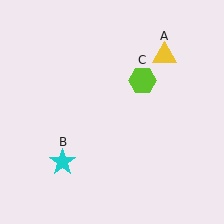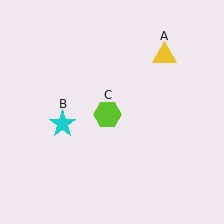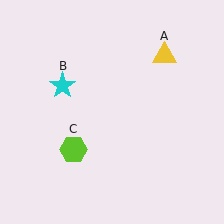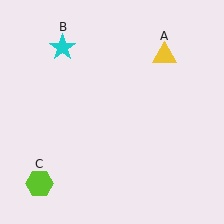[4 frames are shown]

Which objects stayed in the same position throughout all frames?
Yellow triangle (object A) remained stationary.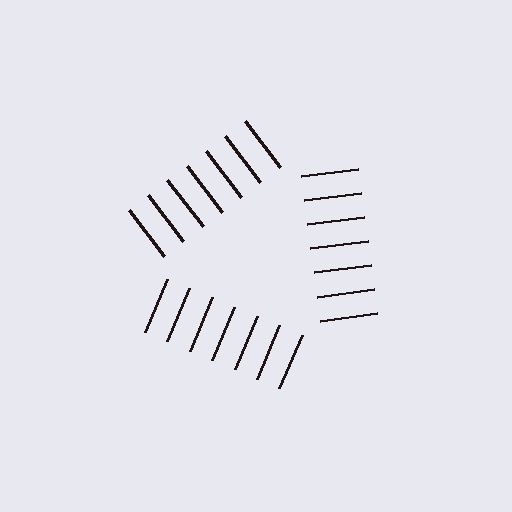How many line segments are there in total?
21 — 7 along each of the 3 edges.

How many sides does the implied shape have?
3 sides — the line-ends trace a triangle.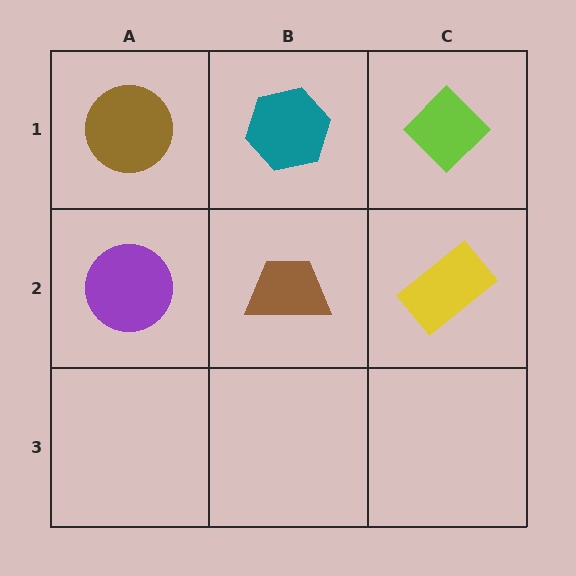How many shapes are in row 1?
3 shapes.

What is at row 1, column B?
A teal hexagon.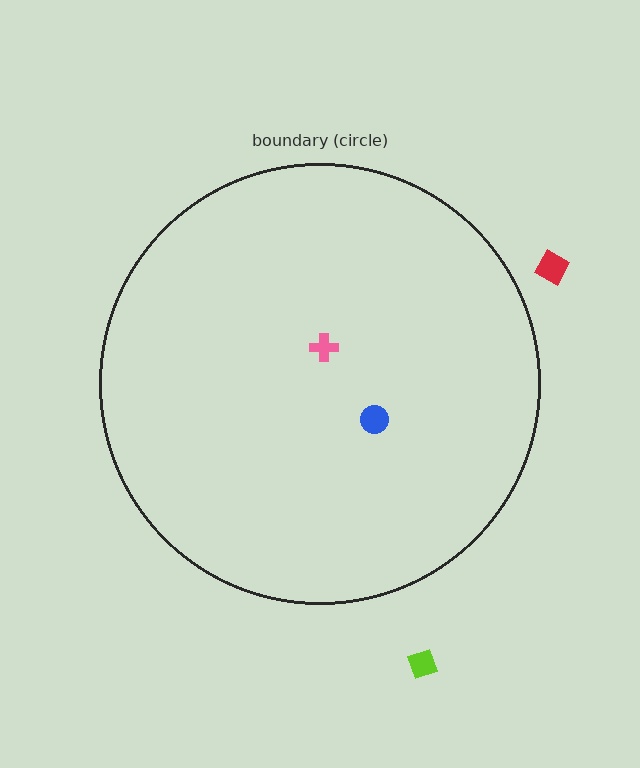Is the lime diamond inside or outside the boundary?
Outside.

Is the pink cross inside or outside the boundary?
Inside.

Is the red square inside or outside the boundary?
Outside.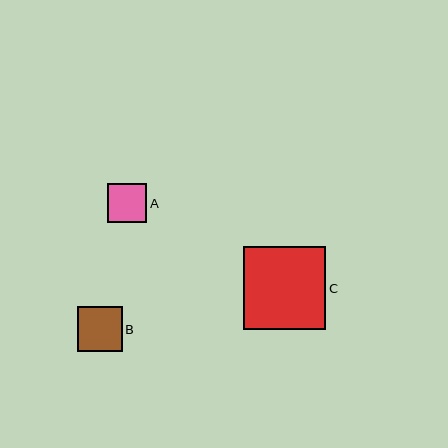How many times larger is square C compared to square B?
Square C is approximately 1.9 times the size of square B.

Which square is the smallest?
Square A is the smallest with a size of approximately 39 pixels.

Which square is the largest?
Square C is the largest with a size of approximately 83 pixels.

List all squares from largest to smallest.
From largest to smallest: C, B, A.